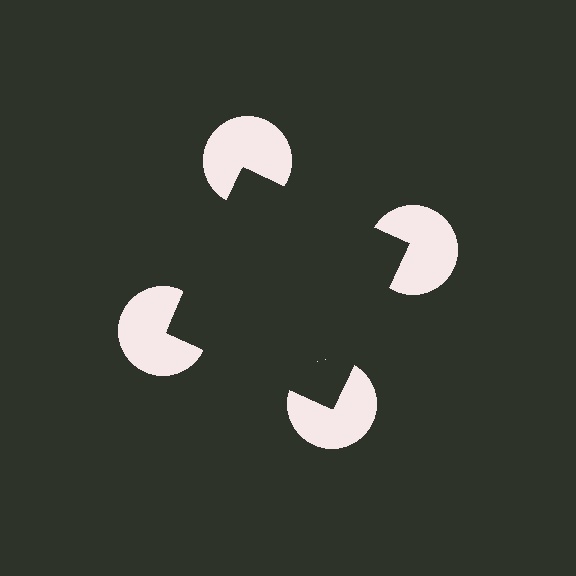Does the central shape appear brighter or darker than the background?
It typically appears slightly darker than the background, even though no actual brightness change is drawn.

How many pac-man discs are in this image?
There are 4 — one at each vertex of the illusory square.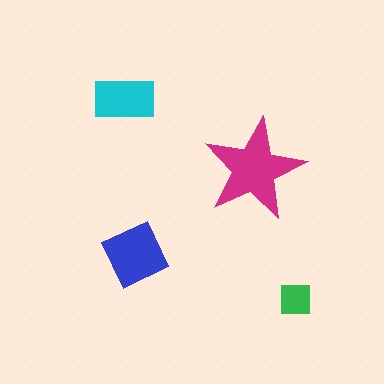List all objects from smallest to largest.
The green square, the cyan rectangle, the blue diamond, the magenta star.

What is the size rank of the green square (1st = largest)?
4th.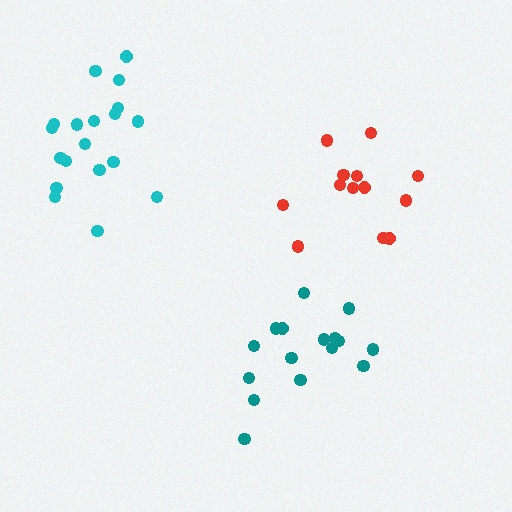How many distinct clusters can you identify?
There are 3 distinct clusters.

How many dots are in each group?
Group 1: 13 dots, Group 2: 16 dots, Group 3: 19 dots (48 total).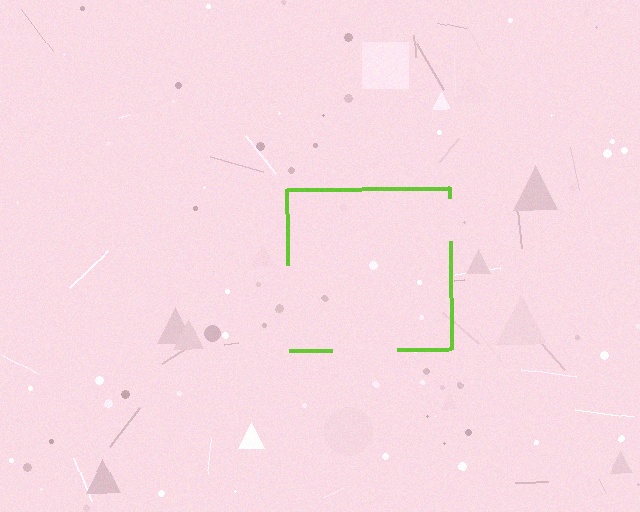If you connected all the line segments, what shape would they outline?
They would outline a square.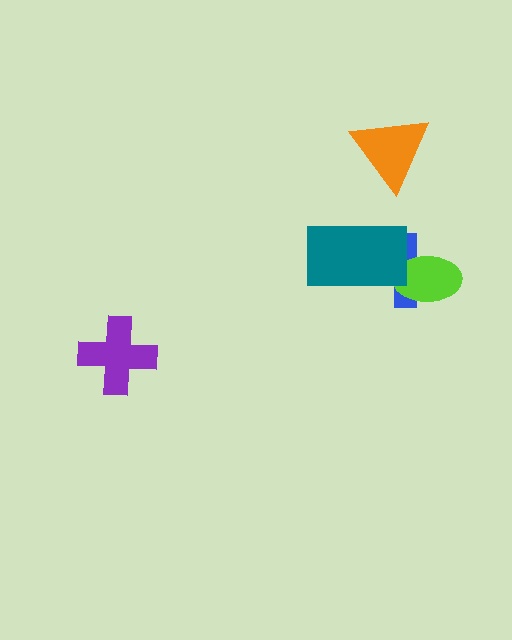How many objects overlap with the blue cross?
2 objects overlap with the blue cross.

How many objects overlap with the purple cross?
0 objects overlap with the purple cross.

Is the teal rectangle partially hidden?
No, no other shape covers it.